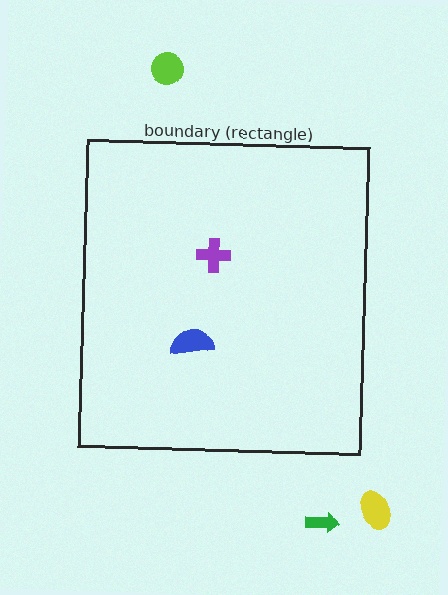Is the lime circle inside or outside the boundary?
Outside.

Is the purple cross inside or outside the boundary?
Inside.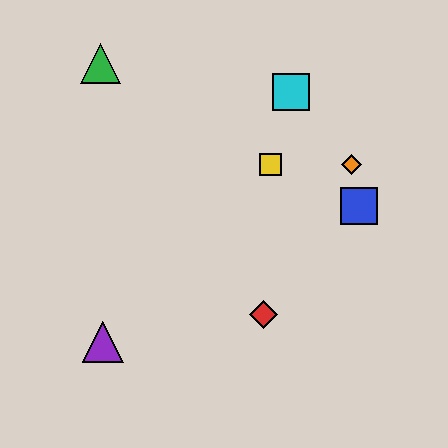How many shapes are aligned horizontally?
2 shapes (the yellow square, the orange diamond) are aligned horizontally.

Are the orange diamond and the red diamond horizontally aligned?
No, the orange diamond is at y≈164 and the red diamond is at y≈314.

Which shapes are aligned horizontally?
The yellow square, the orange diamond are aligned horizontally.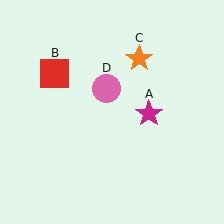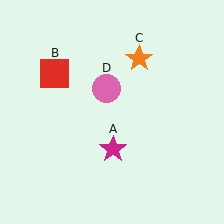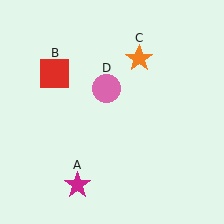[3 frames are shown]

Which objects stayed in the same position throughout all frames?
Red square (object B) and orange star (object C) and pink circle (object D) remained stationary.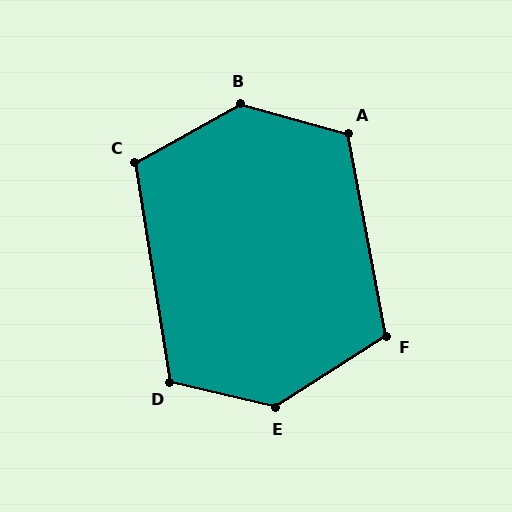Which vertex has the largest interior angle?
B, at approximately 135 degrees.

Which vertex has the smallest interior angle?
C, at approximately 110 degrees.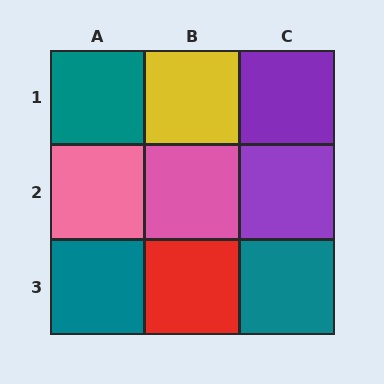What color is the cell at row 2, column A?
Pink.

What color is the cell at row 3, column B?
Red.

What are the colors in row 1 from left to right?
Teal, yellow, purple.